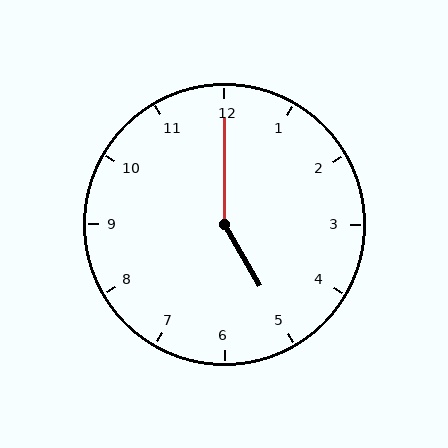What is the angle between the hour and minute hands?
Approximately 150 degrees.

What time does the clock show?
5:00.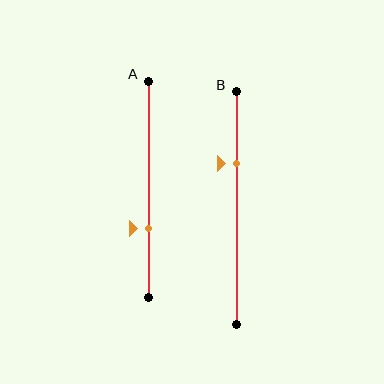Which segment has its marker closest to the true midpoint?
Segment A has its marker closest to the true midpoint.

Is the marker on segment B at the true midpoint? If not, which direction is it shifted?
No, the marker on segment B is shifted upward by about 19% of the segment length.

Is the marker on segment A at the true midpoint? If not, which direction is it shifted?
No, the marker on segment A is shifted downward by about 18% of the segment length.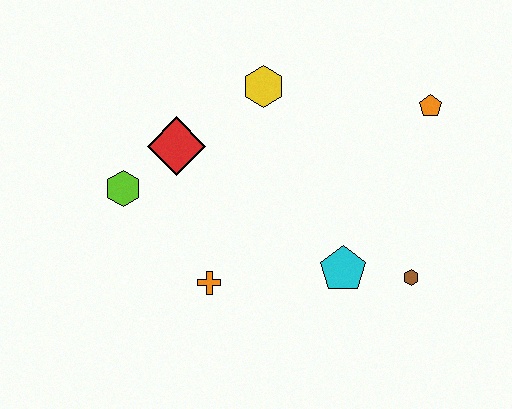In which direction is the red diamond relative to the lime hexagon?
The red diamond is to the right of the lime hexagon.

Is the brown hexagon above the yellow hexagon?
No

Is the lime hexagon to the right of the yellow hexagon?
No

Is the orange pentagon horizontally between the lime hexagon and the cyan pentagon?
No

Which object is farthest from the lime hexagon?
The orange pentagon is farthest from the lime hexagon.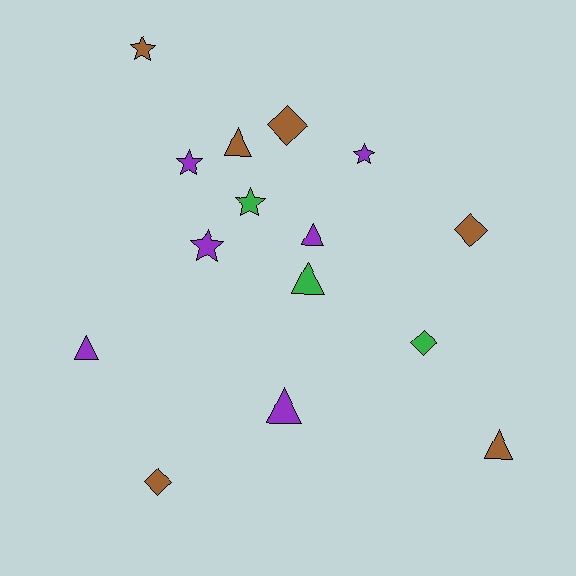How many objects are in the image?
There are 15 objects.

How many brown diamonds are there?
There are 3 brown diamonds.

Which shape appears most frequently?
Triangle, with 6 objects.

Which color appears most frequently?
Brown, with 6 objects.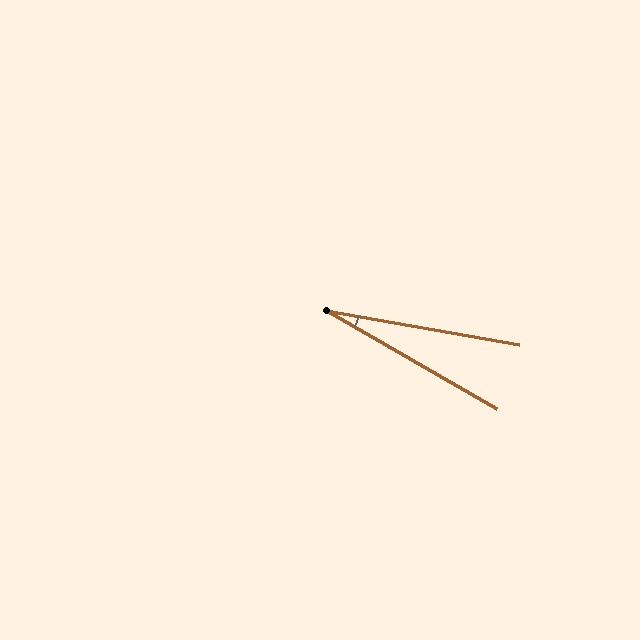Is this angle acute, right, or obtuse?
It is acute.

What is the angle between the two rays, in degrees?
Approximately 20 degrees.